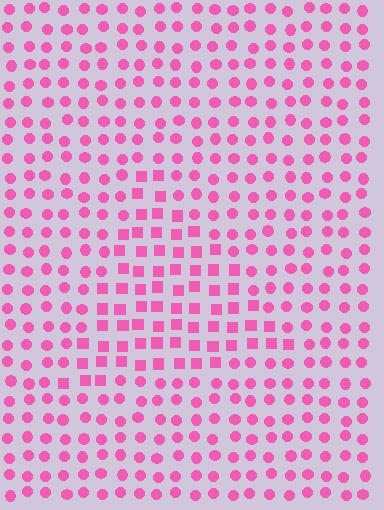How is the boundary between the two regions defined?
The boundary is defined by a change in element shape: squares inside vs. circles outside. All elements share the same color and spacing.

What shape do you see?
I see a triangle.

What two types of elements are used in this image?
The image uses squares inside the triangle region and circles outside it.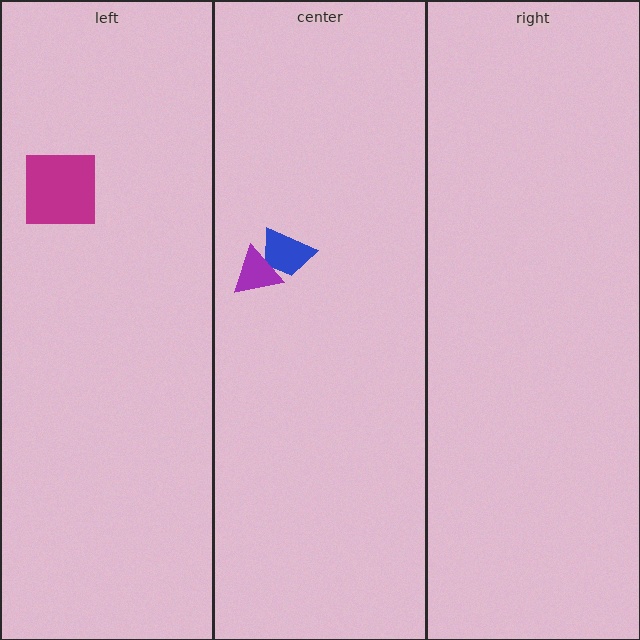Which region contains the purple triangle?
The center region.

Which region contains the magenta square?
The left region.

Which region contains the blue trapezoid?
The center region.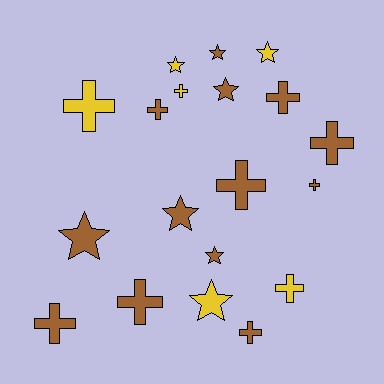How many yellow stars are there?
There are 3 yellow stars.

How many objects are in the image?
There are 19 objects.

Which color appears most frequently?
Brown, with 13 objects.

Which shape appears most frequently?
Cross, with 11 objects.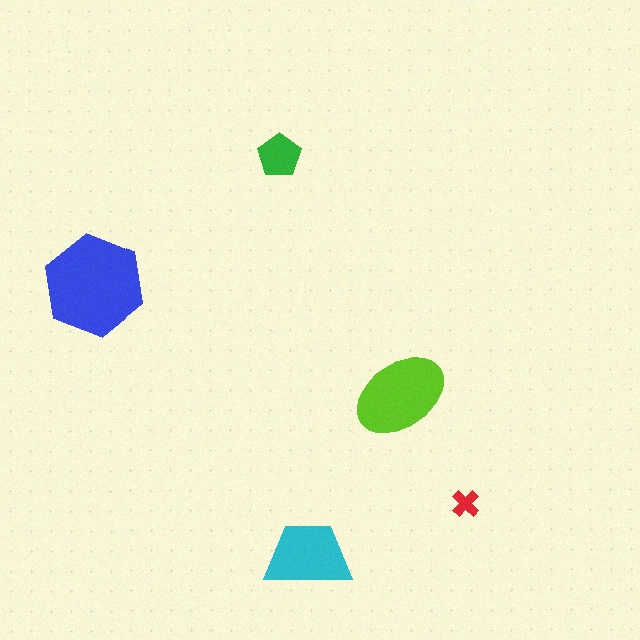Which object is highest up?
The green pentagon is topmost.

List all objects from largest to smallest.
The blue hexagon, the lime ellipse, the cyan trapezoid, the green pentagon, the red cross.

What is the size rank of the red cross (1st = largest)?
5th.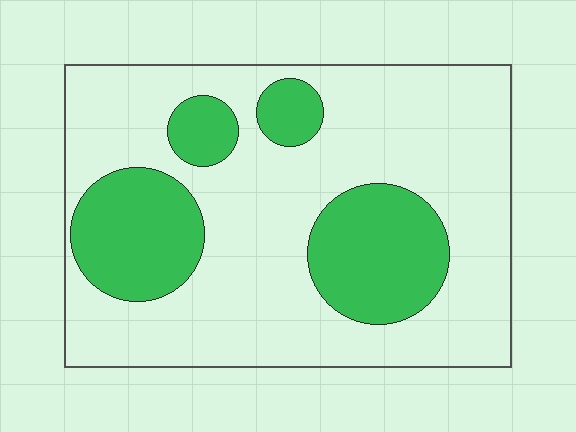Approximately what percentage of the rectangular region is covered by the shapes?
Approximately 30%.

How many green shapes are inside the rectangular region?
4.